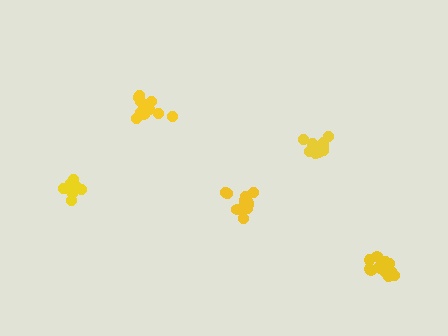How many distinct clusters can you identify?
There are 5 distinct clusters.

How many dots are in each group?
Group 1: 14 dots, Group 2: 14 dots, Group 3: 10 dots, Group 4: 14 dots, Group 5: 12 dots (64 total).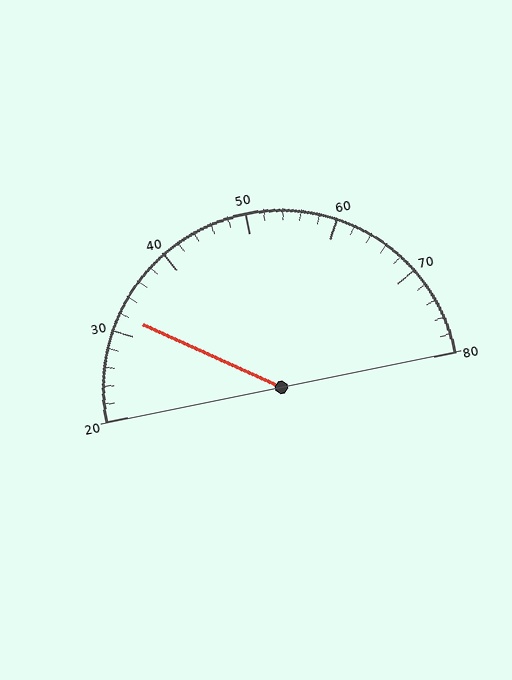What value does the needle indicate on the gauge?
The needle indicates approximately 32.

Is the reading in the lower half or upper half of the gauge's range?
The reading is in the lower half of the range (20 to 80).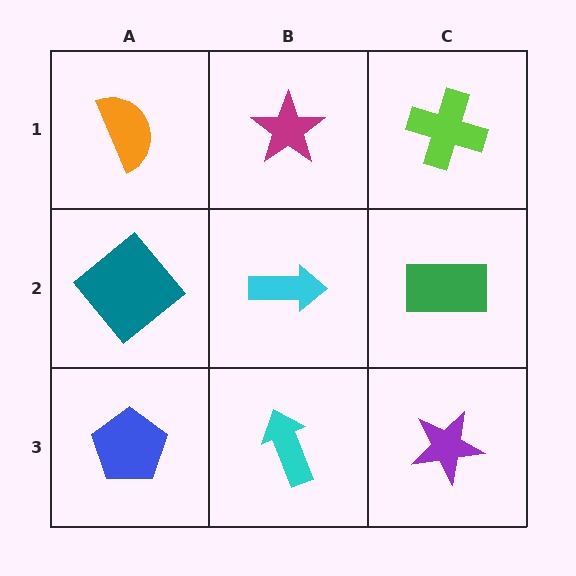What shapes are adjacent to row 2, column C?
A lime cross (row 1, column C), a purple star (row 3, column C), a cyan arrow (row 2, column B).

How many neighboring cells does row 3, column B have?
3.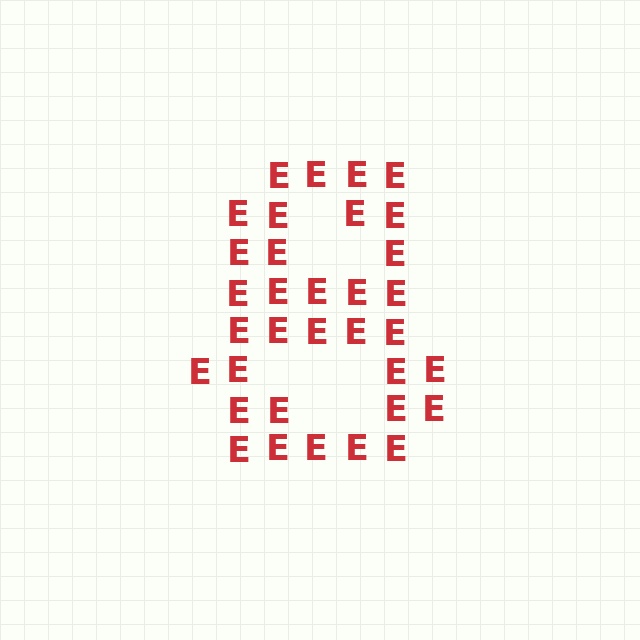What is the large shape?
The large shape is the digit 8.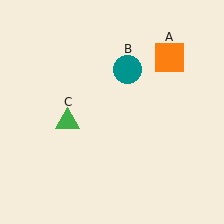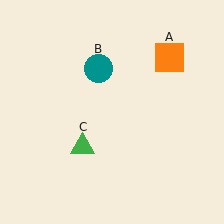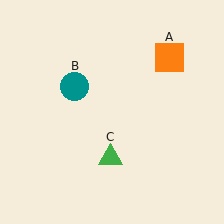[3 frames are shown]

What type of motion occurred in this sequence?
The teal circle (object B), green triangle (object C) rotated counterclockwise around the center of the scene.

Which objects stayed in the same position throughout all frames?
Orange square (object A) remained stationary.